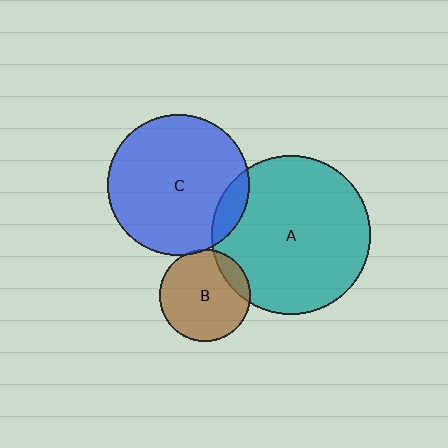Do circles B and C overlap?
Yes.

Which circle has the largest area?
Circle A (teal).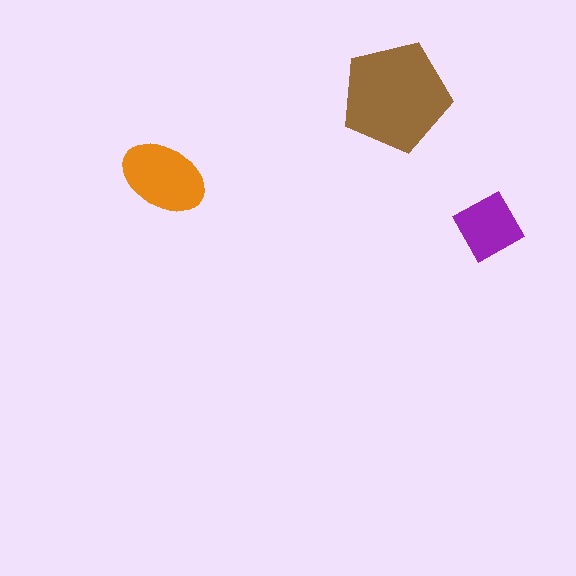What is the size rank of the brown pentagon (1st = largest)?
1st.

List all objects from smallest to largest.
The purple diamond, the orange ellipse, the brown pentagon.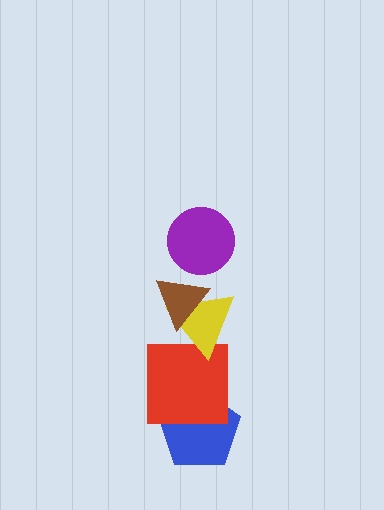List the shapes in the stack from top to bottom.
From top to bottom: the purple circle, the brown triangle, the yellow triangle, the red square, the blue pentagon.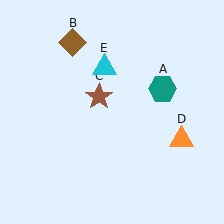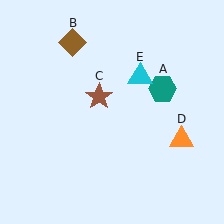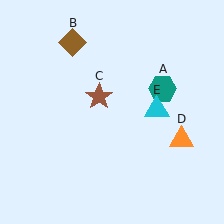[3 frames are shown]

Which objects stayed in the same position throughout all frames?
Teal hexagon (object A) and brown diamond (object B) and brown star (object C) and orange triangle (object D) remained stationary.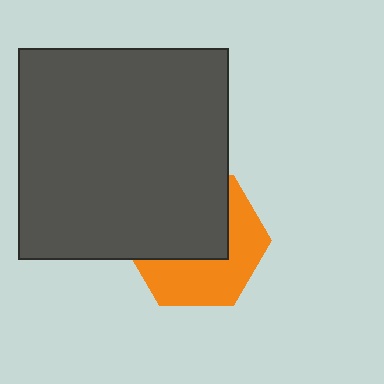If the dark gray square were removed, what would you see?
You would see the complete orange hexagon.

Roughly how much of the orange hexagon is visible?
About half of it is visible (roughly 47%).